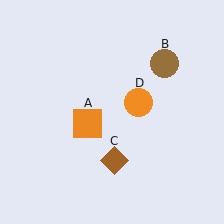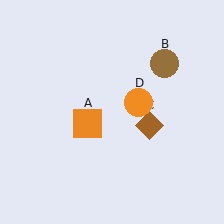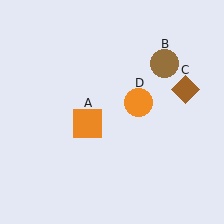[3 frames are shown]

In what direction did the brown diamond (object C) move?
The brown diamond (object C) moved up and to the right.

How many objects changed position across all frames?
1 object changed position: brown diamond (object C).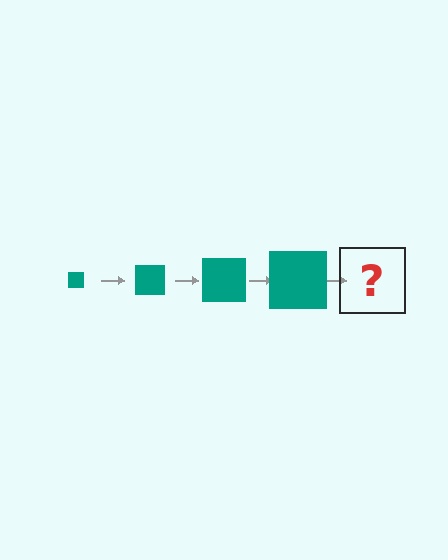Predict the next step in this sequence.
The next step is a teal square, larger than the previous one.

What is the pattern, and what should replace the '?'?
The pattern is that the square gets progressively larger each step. The '?' should be a teal square, larger than the previous one.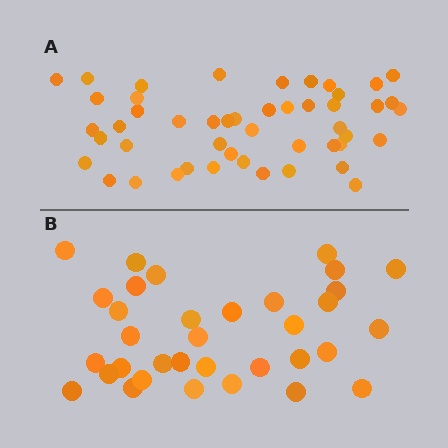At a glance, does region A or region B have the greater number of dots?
Region A (the top region) has more dots.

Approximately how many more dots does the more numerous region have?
Region A has approximately 15 more dots than region B.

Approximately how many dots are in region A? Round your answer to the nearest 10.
About 50 dots. (The exact count is 48, which rounds to 50.)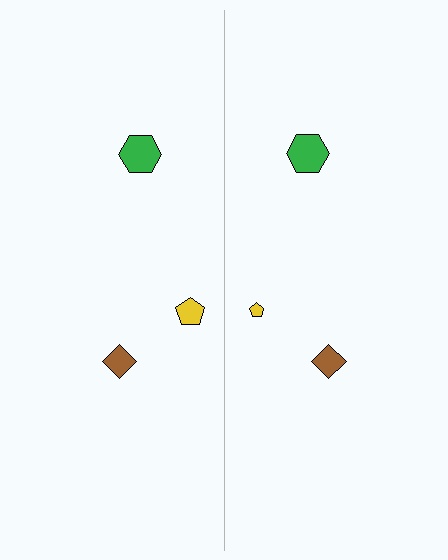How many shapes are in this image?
There are 6 shapes in this image.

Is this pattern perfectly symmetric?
No, the pattern is not perfectly symmetric. The yellow pentagon on the right side has a different size than its mirror counterpart.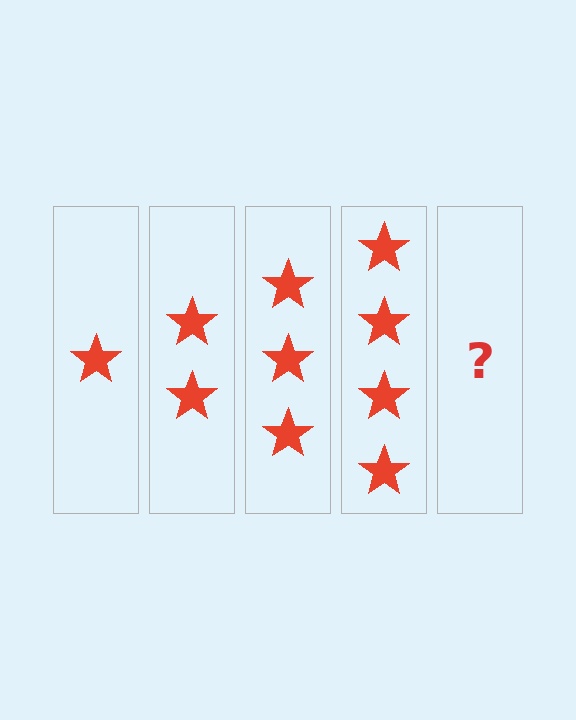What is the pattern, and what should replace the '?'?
The pattern is that each step adds one more star. The '?' should be 5 stars.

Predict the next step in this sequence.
The next step is 5 stars.